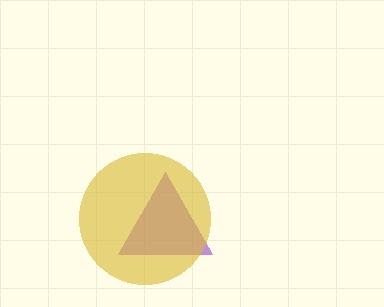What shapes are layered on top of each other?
The layered shapes are: a purple triangle, a yellow circle.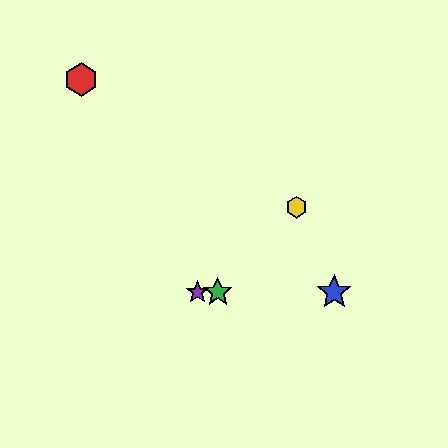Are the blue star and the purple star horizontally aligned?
Yes, both are at y≈292.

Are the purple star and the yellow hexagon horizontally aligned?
No, the purple star is at y≈292 and the yellow hexagon is at y≈207.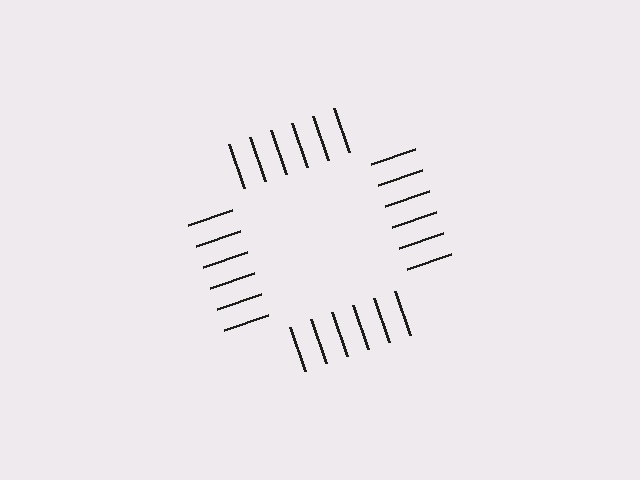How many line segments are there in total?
24 — 6 along each of the 4 edges.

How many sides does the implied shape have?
4 sides — the line-ends trace a square.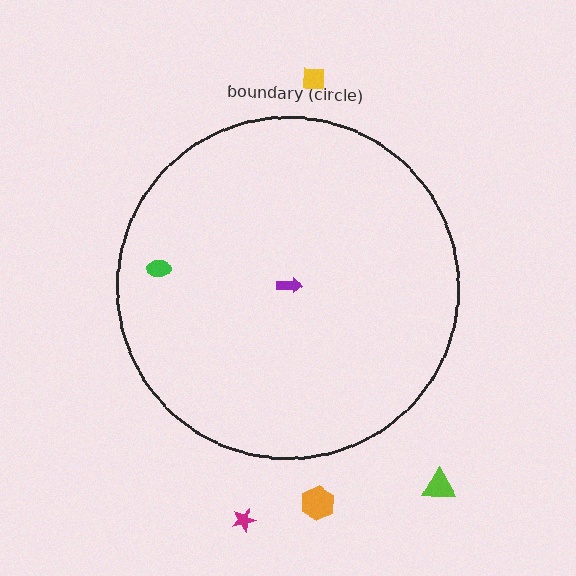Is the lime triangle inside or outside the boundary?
Outside.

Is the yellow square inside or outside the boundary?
Outside.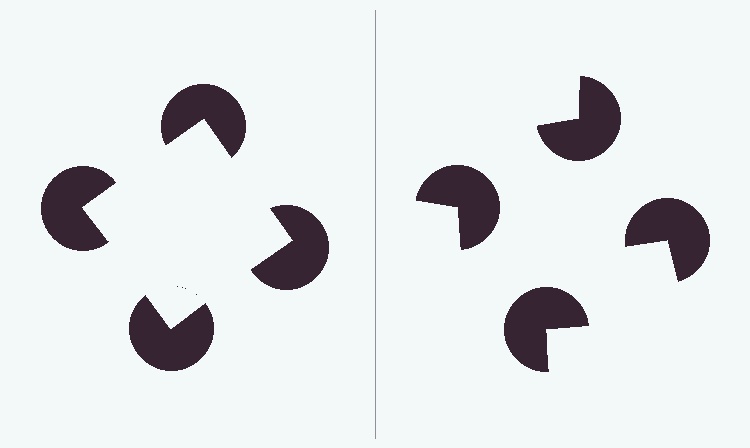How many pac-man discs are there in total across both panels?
8 — 4 on each side.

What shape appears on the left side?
An illusory square.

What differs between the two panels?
The pac-man discs are positioned identically on both sides; only the wedge orientations differ. On the left they align to a square; on the right they are misaligned.